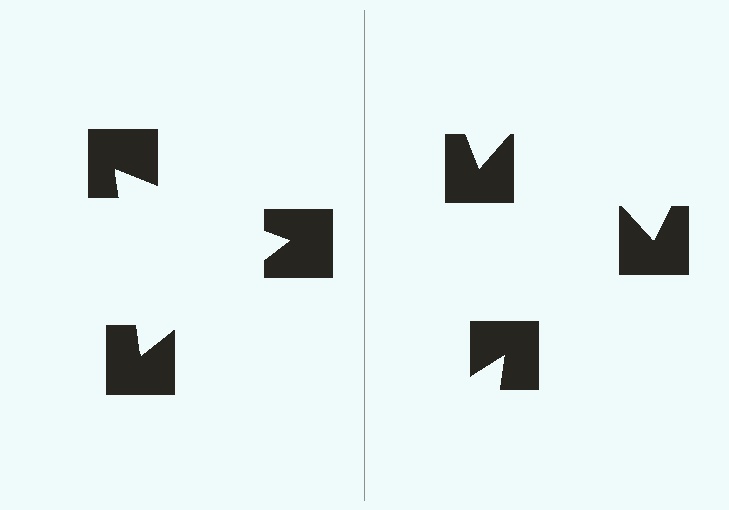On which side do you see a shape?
An illusory triangle appears on the left side. On the right side the wedge cuts are rotated, so no coherent shape forms.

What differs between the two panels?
The notched squares are positioned identically on both sides; only the wedge orientations differ. On the left they align to a triangle; on the right they are misaligned.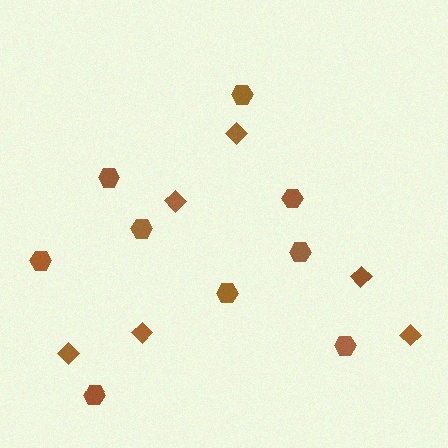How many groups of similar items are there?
There are 2 groups: one group of hexagons (9) and one group of diamonds (6).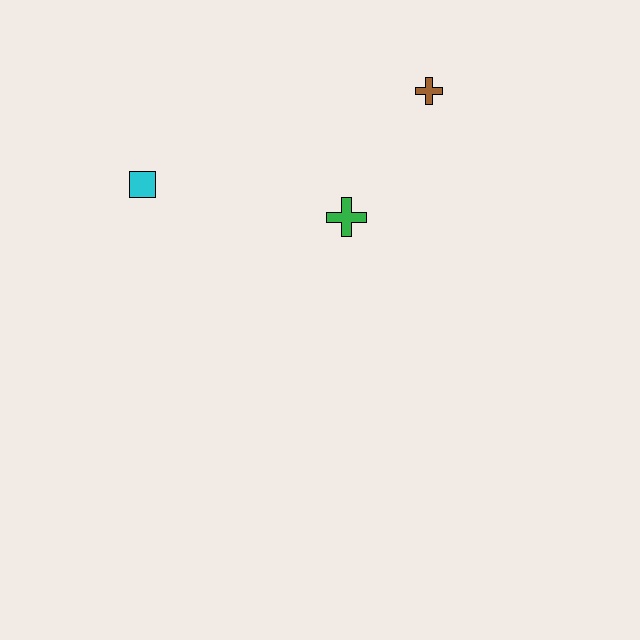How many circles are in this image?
There are no circles.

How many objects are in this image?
There are 3 objects.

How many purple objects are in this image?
There are no purple objects.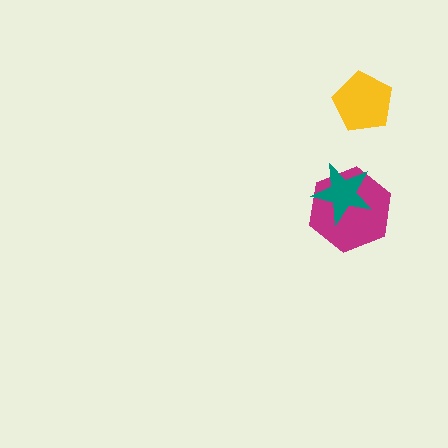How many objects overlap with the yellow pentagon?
0 objects overlap with the yellow pentagon.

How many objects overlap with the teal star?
1 object overlaps with the teal star.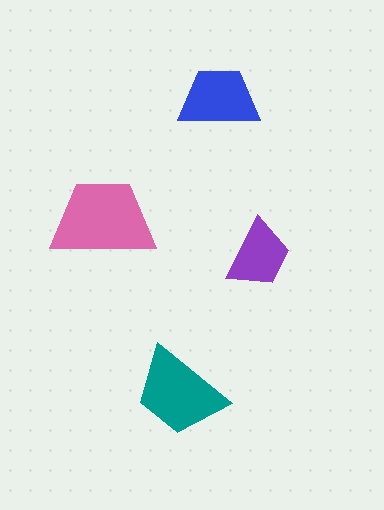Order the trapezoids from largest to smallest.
the pink one, the teal one, the blue one, the purple one.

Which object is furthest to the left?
The pink trapezoid is leftmost.